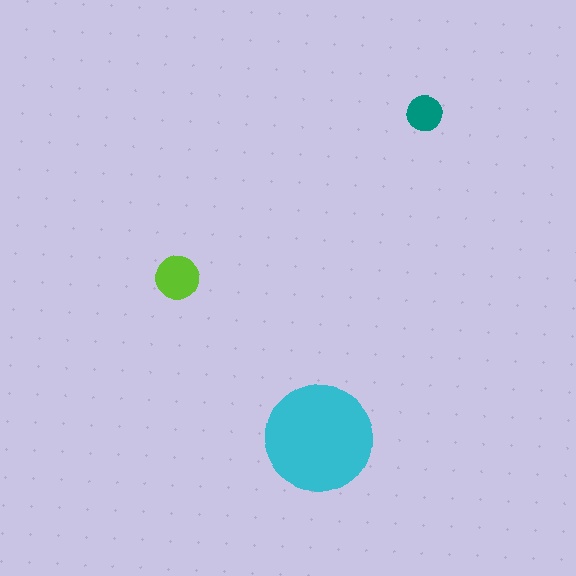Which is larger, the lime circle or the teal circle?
The lime one.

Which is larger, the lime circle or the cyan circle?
The cyan one.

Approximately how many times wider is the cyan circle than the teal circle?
About 3 times wider.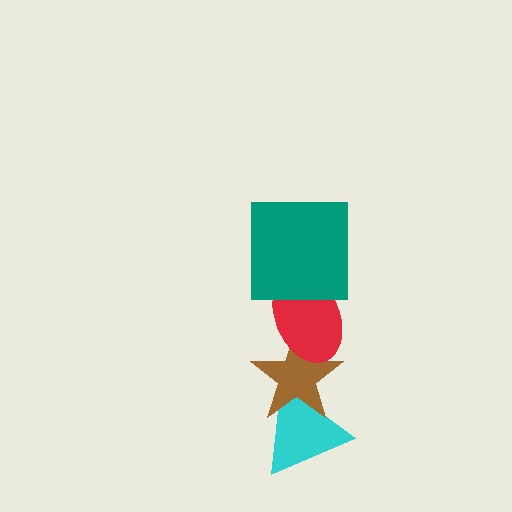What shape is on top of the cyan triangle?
The brown star is on top of the cyan triangle.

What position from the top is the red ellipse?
The red ellipse is 2nd from the top.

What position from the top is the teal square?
The teal square is 1st from the top.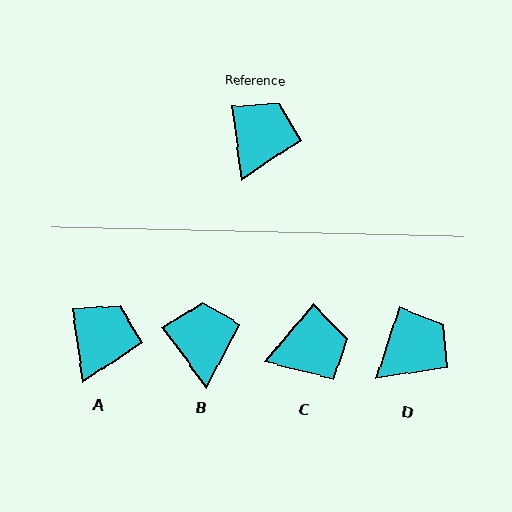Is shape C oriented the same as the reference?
No, it is off by about 48 degrees.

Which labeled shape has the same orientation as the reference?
A.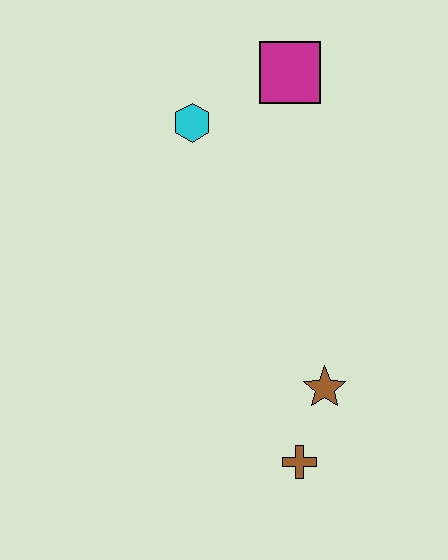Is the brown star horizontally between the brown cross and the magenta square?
No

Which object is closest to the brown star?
The brown cross is closest to the brown star.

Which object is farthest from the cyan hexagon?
The brown cross is farthest from the cyan hexagon.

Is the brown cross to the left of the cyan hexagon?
No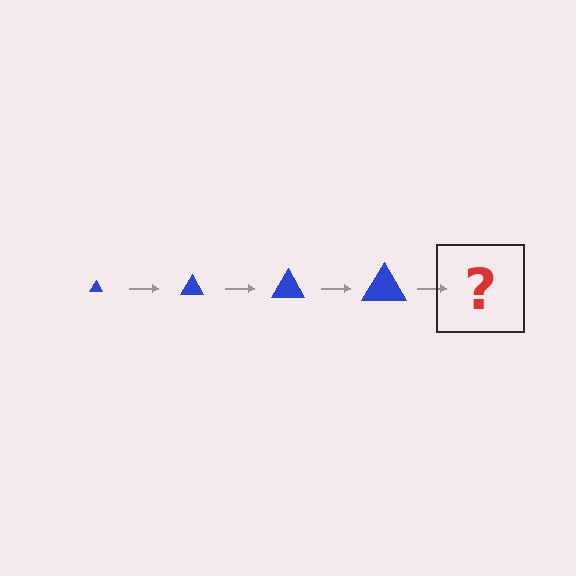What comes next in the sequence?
The next element should be a blue triangle, larger than the previous one.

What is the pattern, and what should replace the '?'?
The pattern is that the triangle gets progressively larger each step. The '?' should be a blue triangle, larger than the previous one.